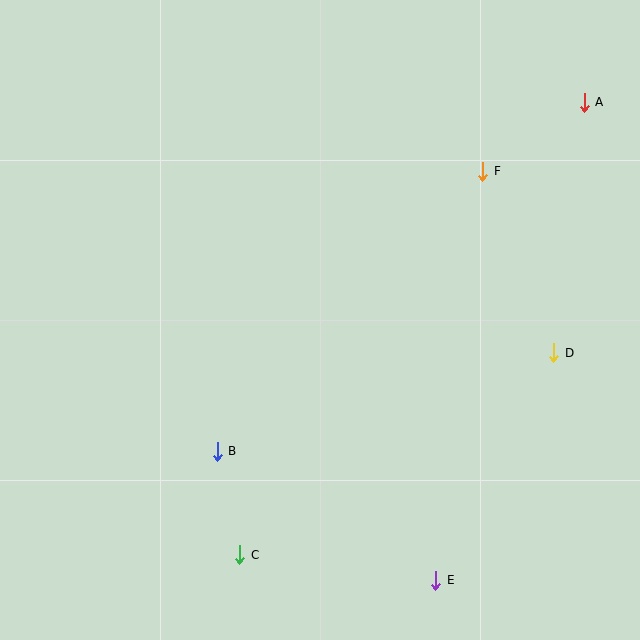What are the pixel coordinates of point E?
Point E is at (436, 580).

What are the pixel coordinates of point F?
Point F is at (483, 171).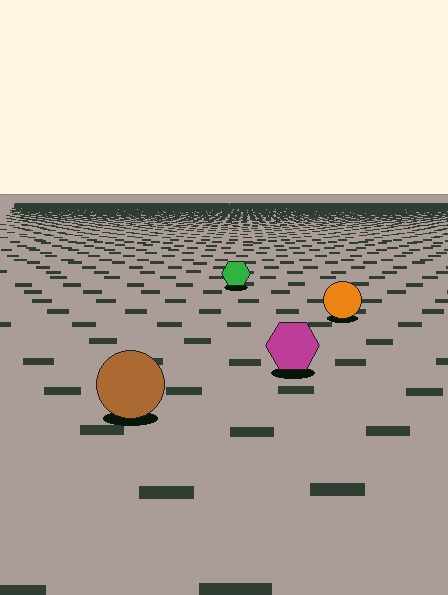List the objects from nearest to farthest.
From nearest to farthest: the brown circle, the magenta hexagon, the orange circle, the green hexagon.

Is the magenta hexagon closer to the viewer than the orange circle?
Yes. The magenta hexagon is closer — you can tell from the texture gradient: the ground texture is coarser near it.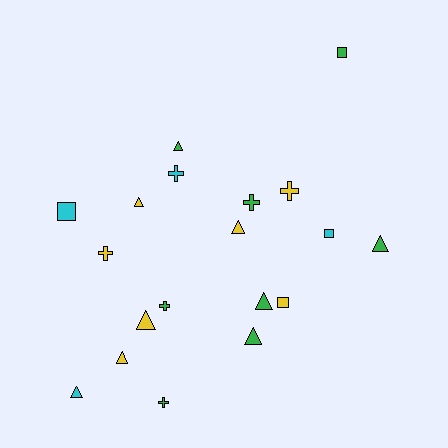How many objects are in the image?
There are 19 objects.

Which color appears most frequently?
Green, with 8 objects.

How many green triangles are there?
There are 4 green triangles.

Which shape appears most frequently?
Triangle, with 9 objects.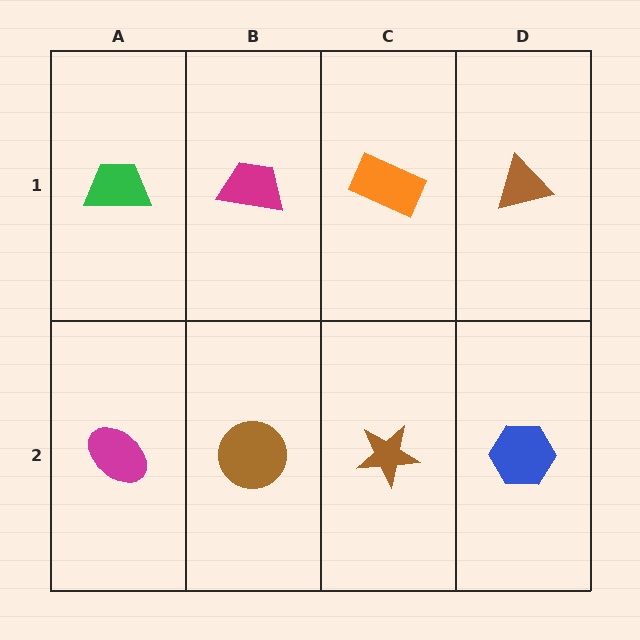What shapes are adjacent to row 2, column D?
A brown triangle (row 1, column D), a brown star (row 2, column C).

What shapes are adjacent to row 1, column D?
A blue hexagon (row 2, column D), an orange rectangle (row 1, column C).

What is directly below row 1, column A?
A magenta ellipse.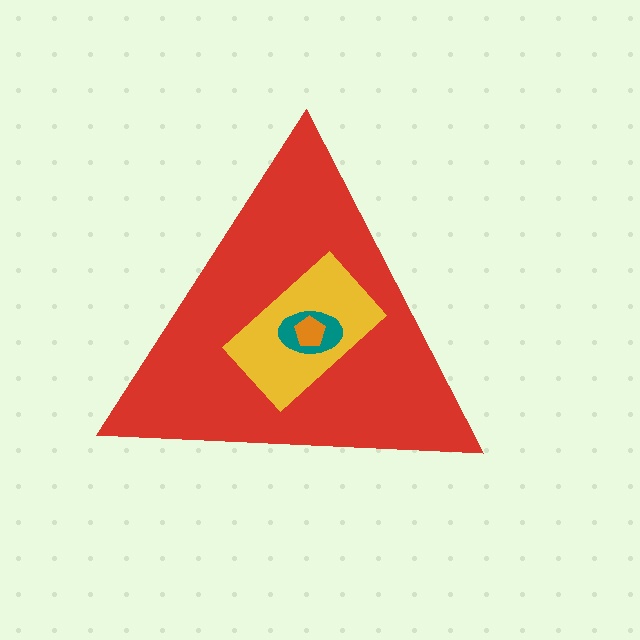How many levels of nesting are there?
4.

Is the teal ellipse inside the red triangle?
Yes.